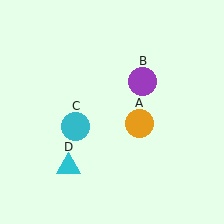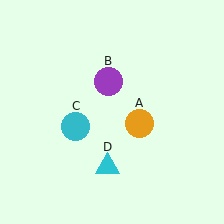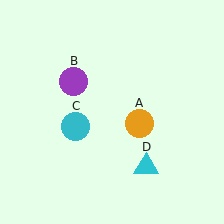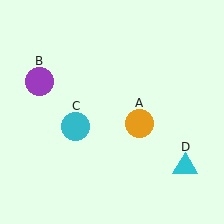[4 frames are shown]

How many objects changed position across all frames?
2 objects changed position: purple circle (object B), cyan triangle (object D).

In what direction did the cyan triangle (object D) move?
The cyan triangle (object D) moved right.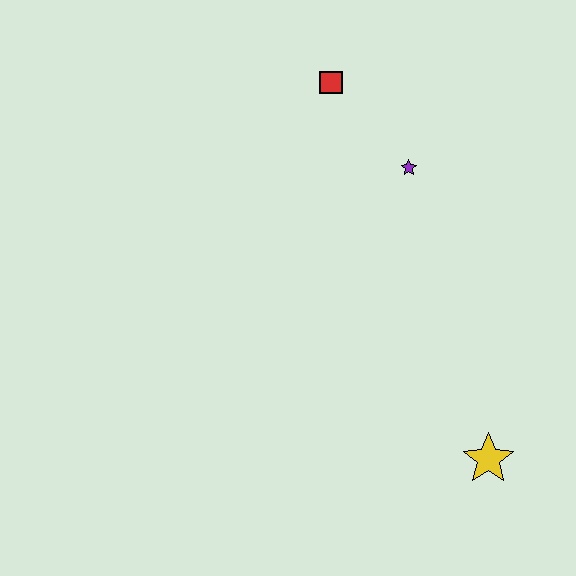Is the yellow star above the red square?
No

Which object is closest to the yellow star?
The purple star is closest to the yellow star.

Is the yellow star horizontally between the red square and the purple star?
No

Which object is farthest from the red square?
The yellow star is farthest from the red square.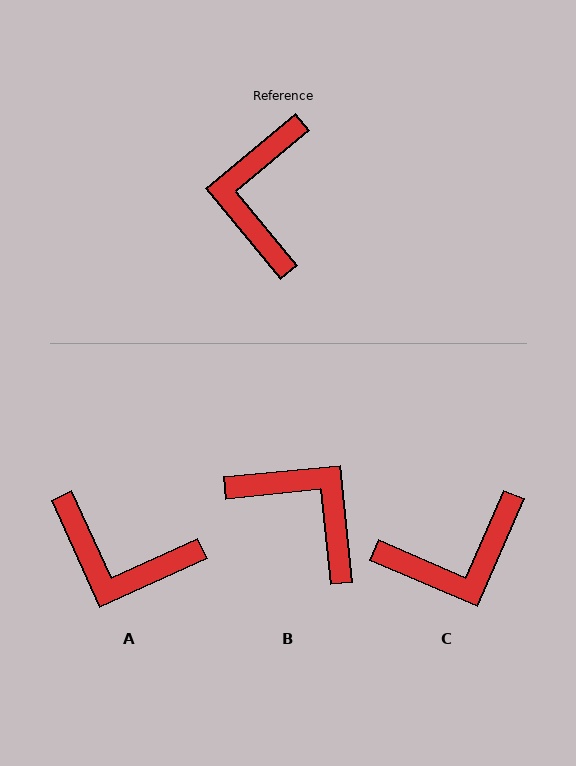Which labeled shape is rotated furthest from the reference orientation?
B, about 124 degrees away.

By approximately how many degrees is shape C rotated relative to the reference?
Approximately 117 degrees counter-clockwise.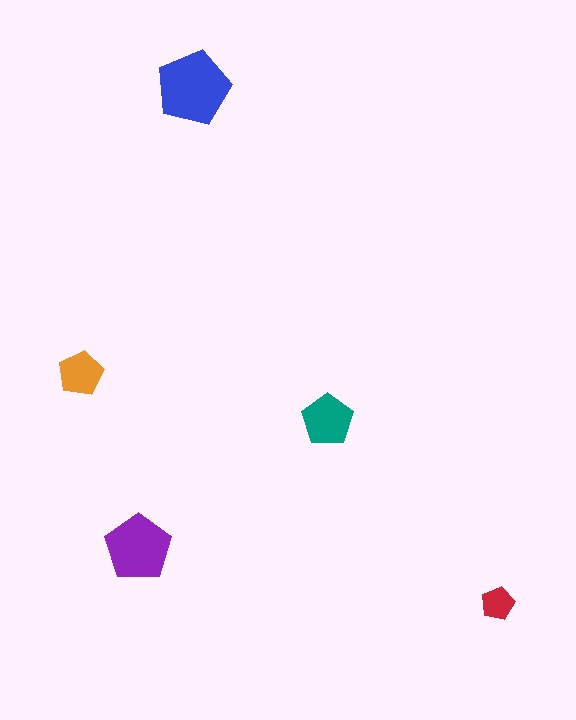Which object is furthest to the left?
The orange pentagon is leftmost.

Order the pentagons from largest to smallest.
the blue one, the purple one, the teal one, the orange one, the red one.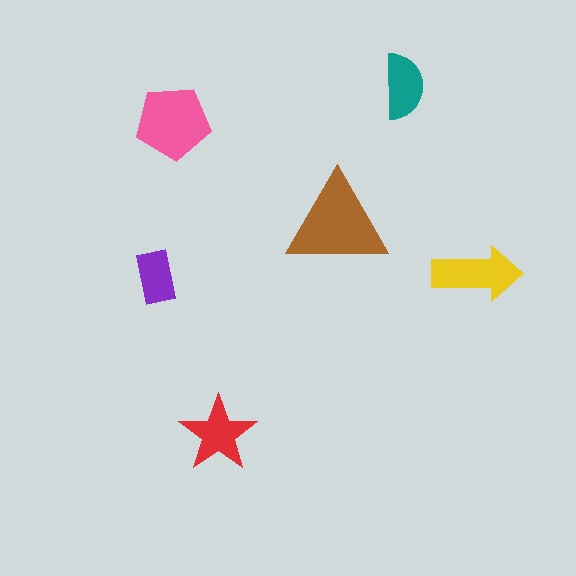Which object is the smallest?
The purple rectangle.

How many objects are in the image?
There are 6 objects in the image.